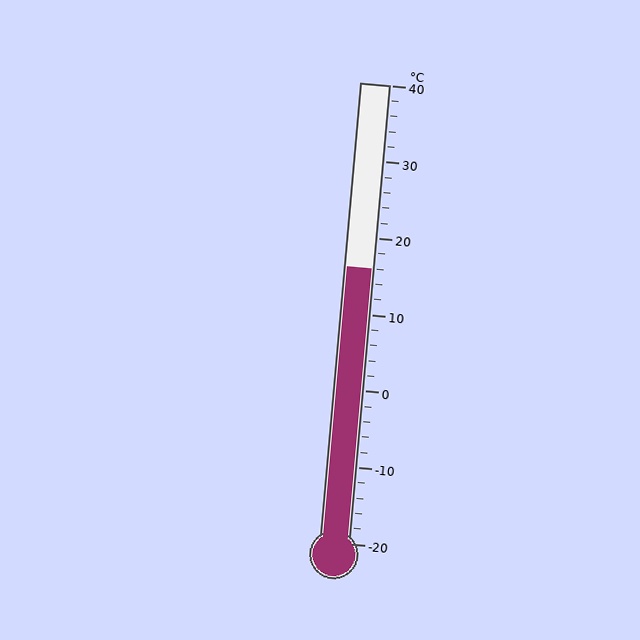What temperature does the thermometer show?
The thermometer shows approximately 16°C.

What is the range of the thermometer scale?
The thermometer scale ranges from -20°C to 40°C.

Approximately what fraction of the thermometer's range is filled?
The thermometer is filled to approximately 60% of its range.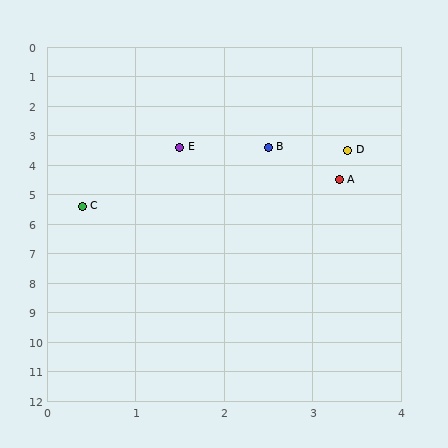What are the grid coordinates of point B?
Point B is at approximately (2.5, 3.4).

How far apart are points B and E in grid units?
Points B and E are about 1.0 grid units apart.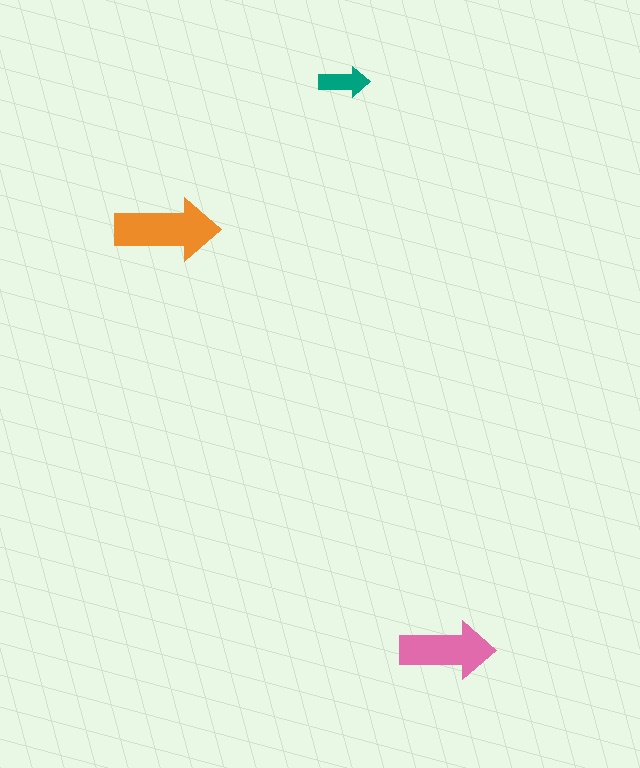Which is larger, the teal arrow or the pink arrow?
The pink one.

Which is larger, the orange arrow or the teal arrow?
The orange one.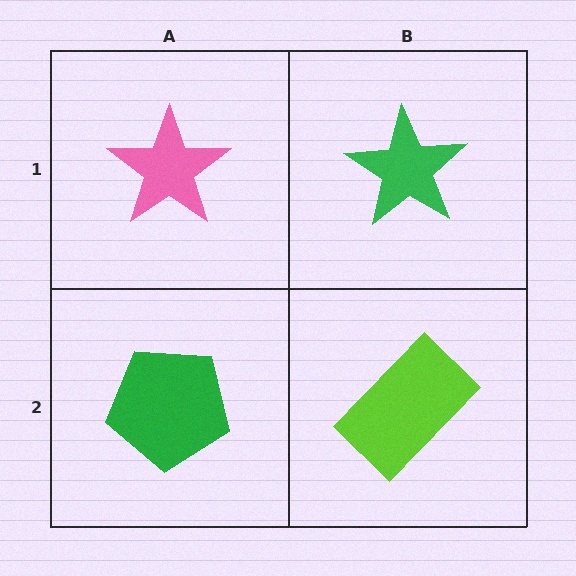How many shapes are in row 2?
2 shapes.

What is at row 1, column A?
A pink star.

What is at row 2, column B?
A lime rectangle.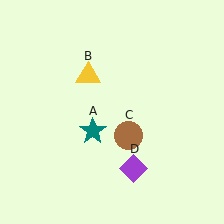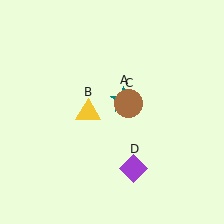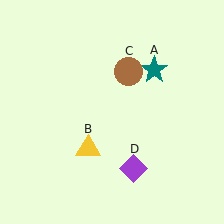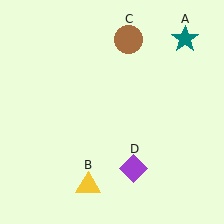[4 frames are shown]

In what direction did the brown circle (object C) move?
The brown circle (object C) moved up.